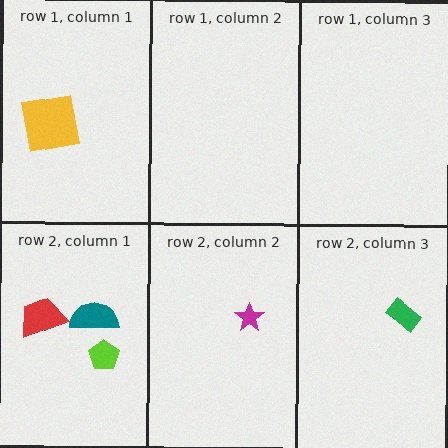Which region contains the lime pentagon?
The row 2, column 1 region.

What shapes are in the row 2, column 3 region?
The green rectangle.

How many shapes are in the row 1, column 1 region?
1.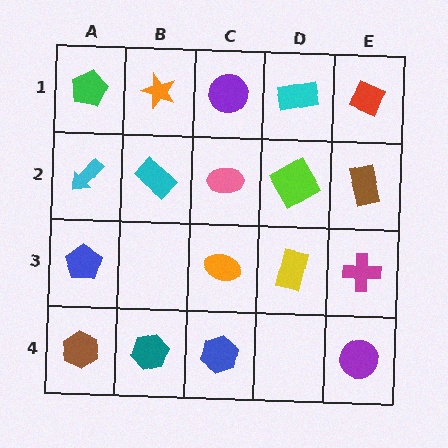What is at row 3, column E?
A magenta cross.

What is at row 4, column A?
A brown hexagon.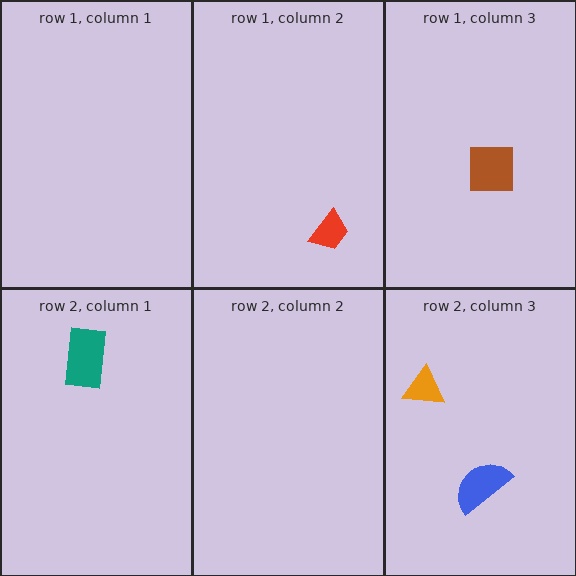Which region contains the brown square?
The row 1, column 3 region.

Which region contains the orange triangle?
The row 2, column 3 region.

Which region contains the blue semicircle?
The row 2, column 3 region.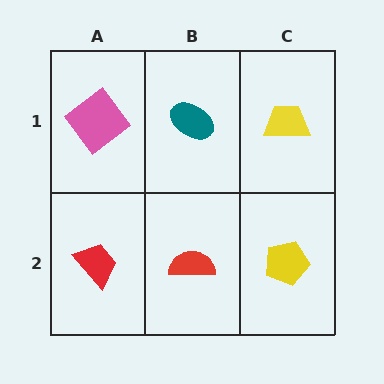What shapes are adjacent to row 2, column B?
A teal ellipse (row 1, column B), a red trapezoid (row 2, column A), a yellow pentagon (row 2, column C).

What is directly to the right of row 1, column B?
A yellow trapezoid.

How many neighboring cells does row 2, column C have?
2.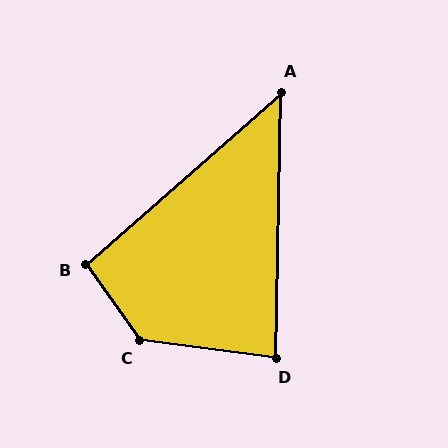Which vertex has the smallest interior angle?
A, at approximately 47 degrees.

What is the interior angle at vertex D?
Approximately 84 degrees (acute).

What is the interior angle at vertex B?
Approximately 96 degrees (obtuse).